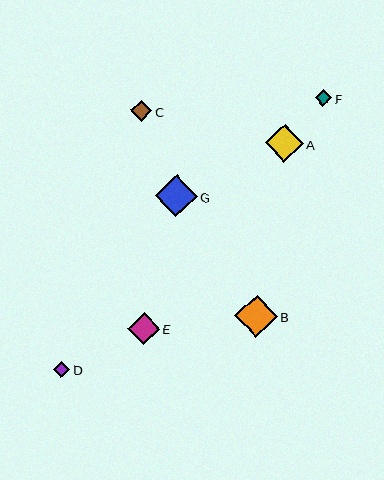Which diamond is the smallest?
Diamond D is the smallest with a size of approximately 16 pixels.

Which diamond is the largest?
Diamond B is the largest with a size of approximately 42 pixels.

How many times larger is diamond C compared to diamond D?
Diamond C is approximately 1.3 times the size of diamond D.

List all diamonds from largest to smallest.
From largest to smallest: B, G, A, E, C, F, D.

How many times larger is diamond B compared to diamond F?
Diamond B is approximately 2.6 times the size of diamond F.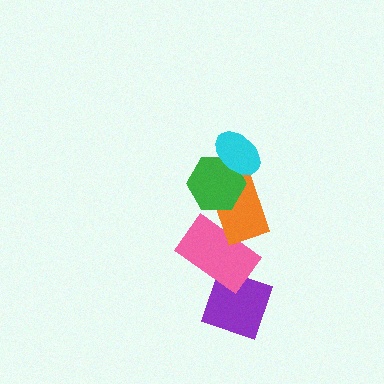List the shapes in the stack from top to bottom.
From top to bottom: the cyan ellipse, the green hexagon, the orange rectangle, the pink rectangle, the purple diamond.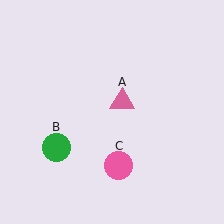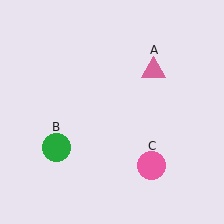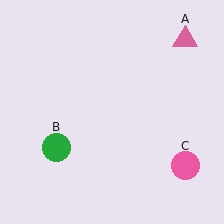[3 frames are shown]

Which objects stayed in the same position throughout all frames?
Green circle (object B) remained stationary.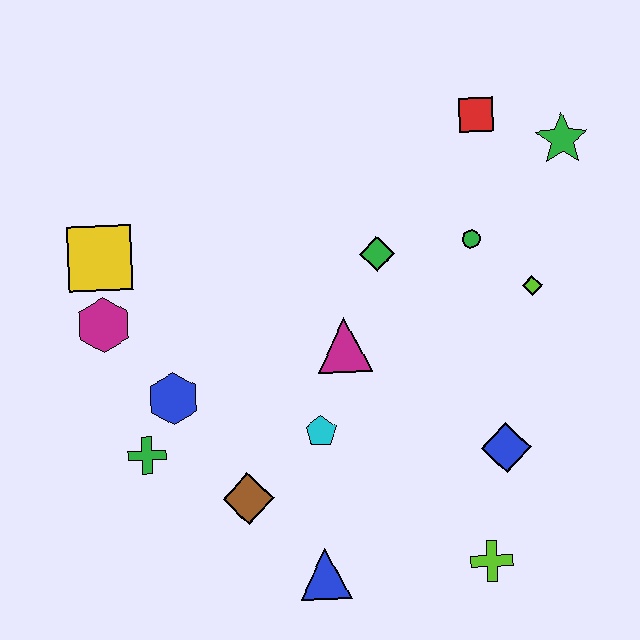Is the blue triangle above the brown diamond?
No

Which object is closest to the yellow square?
The magenta hexagon is closest to the yellow square.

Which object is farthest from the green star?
The green cross is farthest from the green star.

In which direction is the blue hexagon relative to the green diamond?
The blue hexagon is to the left of the green diamond.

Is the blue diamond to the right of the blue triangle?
Yes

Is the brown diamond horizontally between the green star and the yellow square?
Yes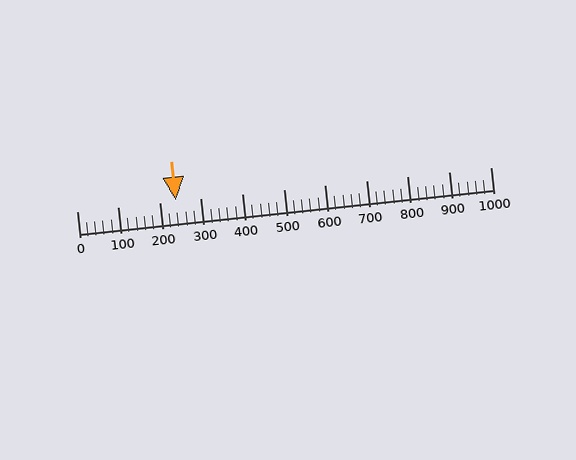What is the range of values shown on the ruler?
The ruler shows values from 0 to 1000.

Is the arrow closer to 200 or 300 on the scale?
The arrow is closer to 200.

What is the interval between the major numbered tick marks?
The major tick marks are spaced 100 units apart.